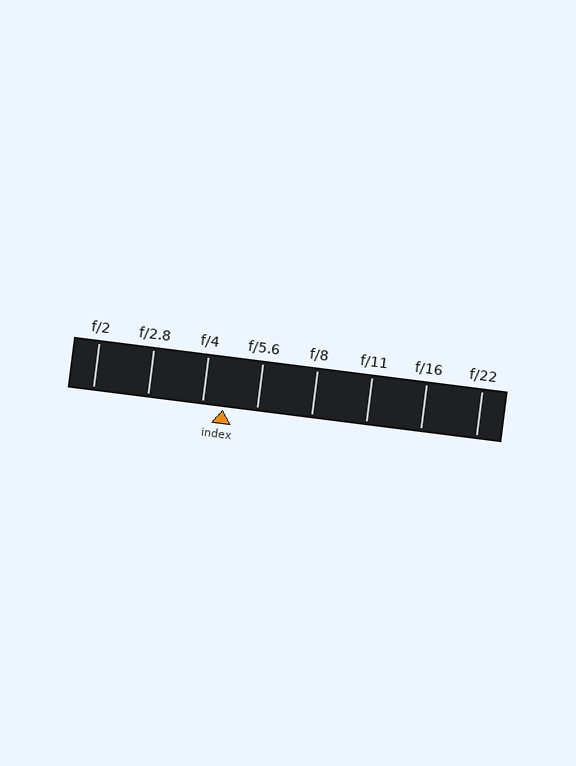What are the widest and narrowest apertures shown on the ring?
The widest aperture shown is f/2 and the narrowest is f/22.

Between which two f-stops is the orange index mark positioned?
The index mark is between f/4 and f/5.6.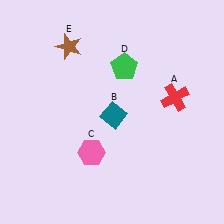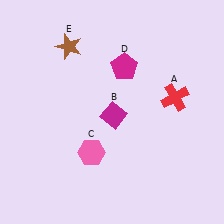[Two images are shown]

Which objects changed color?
B changed from teal to magenta. D changed from green to magenta.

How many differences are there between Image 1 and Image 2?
There are 2 differences between the two images.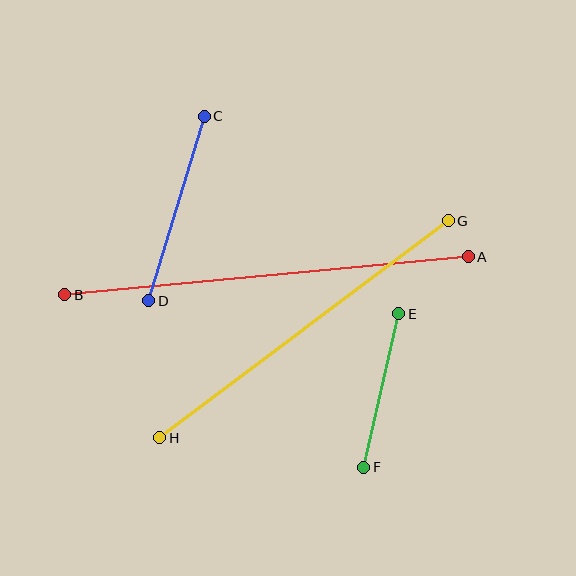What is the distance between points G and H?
The distance is approximately 361 pixels.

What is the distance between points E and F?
The distance is approximately 157 pixels.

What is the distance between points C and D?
The distance is approximately 193 pixels.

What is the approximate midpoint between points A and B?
The midpoint is at approximately (267, 276) pixels.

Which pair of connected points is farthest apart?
Points A and B are farthest apart.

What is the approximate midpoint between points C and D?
The midpoint is at approximately (177, 208) pixels.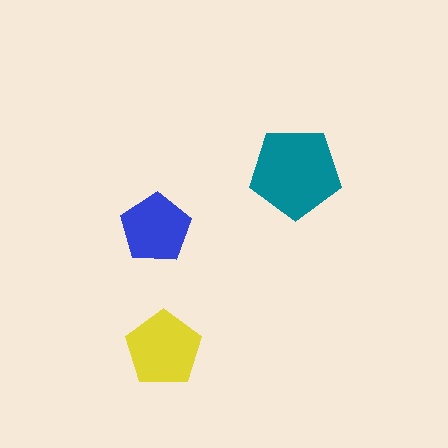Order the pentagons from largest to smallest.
the teal one, the yellow one, the blue one.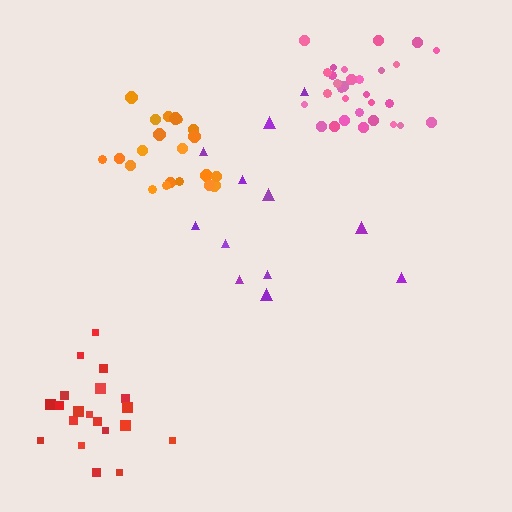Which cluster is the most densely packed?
Pink.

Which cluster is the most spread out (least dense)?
Purple.